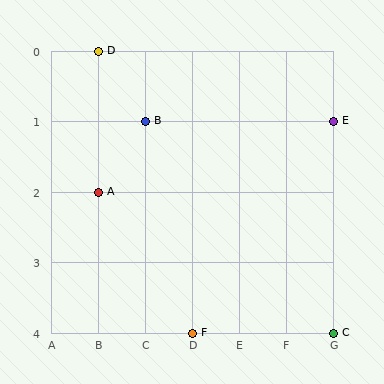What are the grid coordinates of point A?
Point A is at grid coordinates (B, 2).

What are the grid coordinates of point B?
Point B is at grid coordinates (C, 1).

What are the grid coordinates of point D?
Point D is at grid coordinates (B, 0).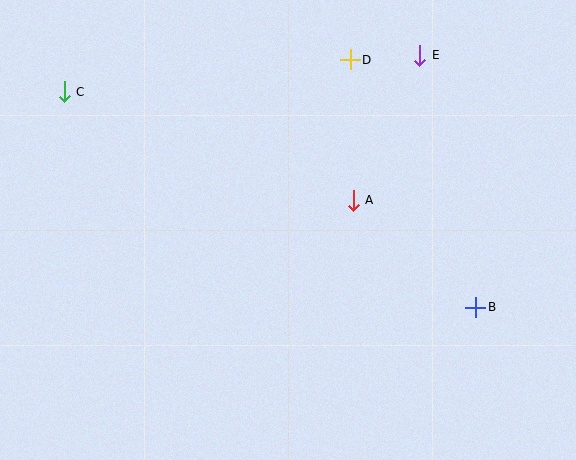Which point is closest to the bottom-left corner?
Point C is closest to the bottom-left corner.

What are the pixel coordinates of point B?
Point B is at (476, 307).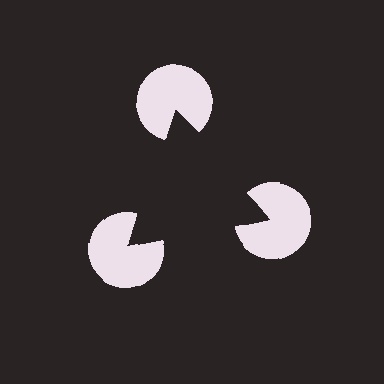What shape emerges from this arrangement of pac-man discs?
An illusory triangle — its edges are inferred from the aligned wedge cuts in the pac-man discs, not physically drawn.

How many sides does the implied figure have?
3 sides.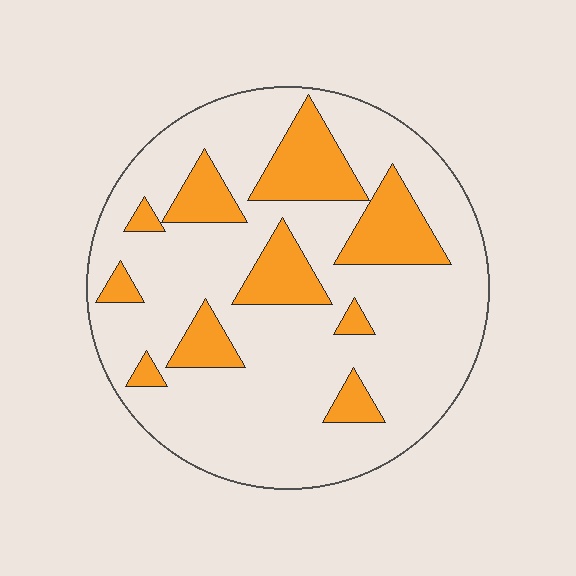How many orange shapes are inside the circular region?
10.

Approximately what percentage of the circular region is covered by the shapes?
Approximately 20%.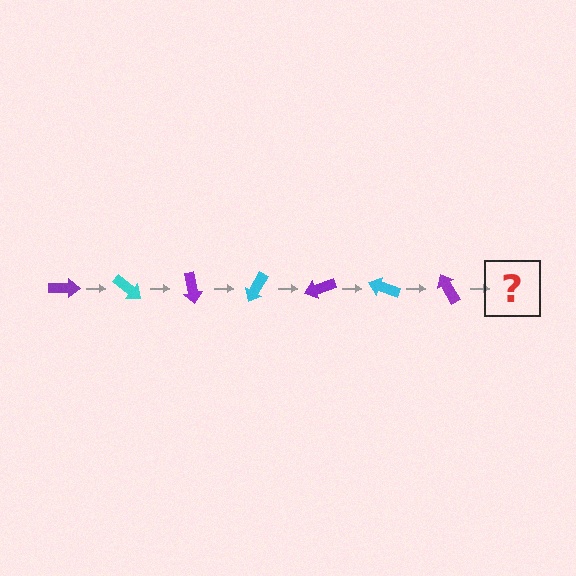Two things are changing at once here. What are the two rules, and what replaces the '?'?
The two rules are that it rotates 40 degrees each step and the color cycles through purple and cyan. The '?' should be a cyan arrow, rotated 280 degrees from the start.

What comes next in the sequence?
The next element should be a cyan arrow, rotated 280 degrees from the start.